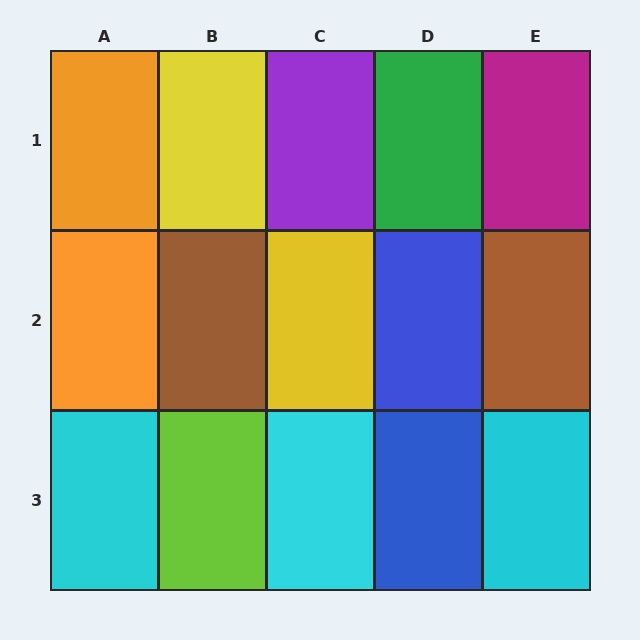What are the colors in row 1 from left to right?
Orange, yellow, purple, green, magenta.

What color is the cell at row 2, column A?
Orange.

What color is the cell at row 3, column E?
Cyan.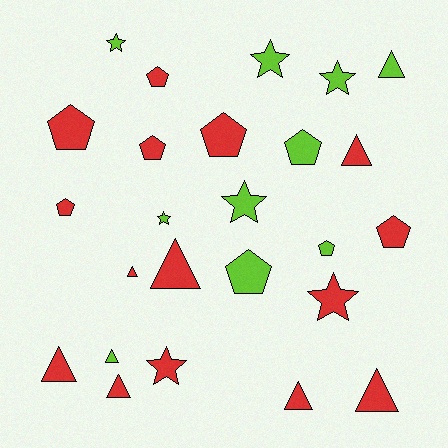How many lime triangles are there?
There are 2 lime triangles.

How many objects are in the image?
There are 25 objects.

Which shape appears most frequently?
Triangle, with 9 objects.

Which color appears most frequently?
Red, with 15 objects.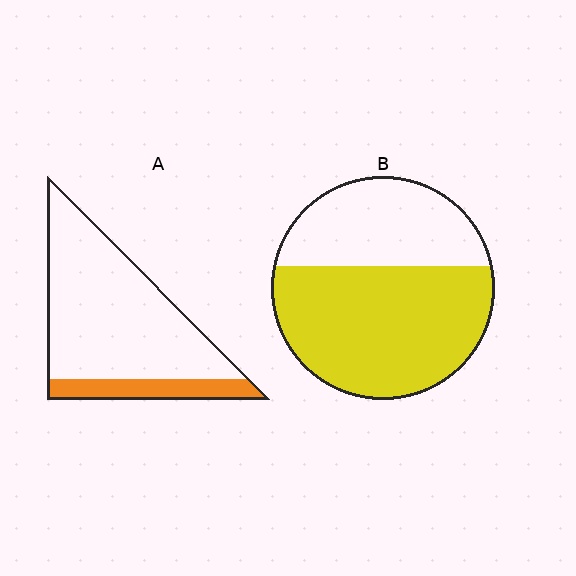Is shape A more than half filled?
No.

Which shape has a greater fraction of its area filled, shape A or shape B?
Shape B.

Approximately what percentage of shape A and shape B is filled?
A is approximately 20% and B is approximately 60%.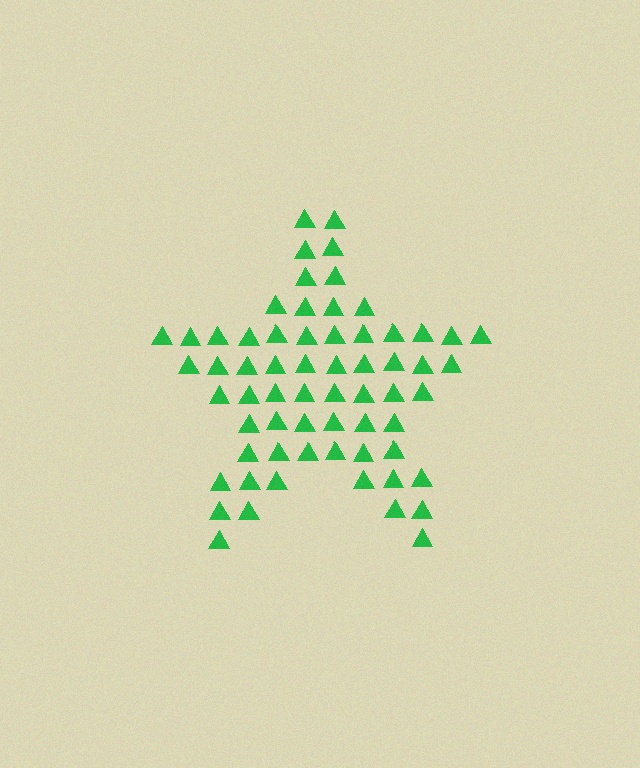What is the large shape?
The large shape is a star.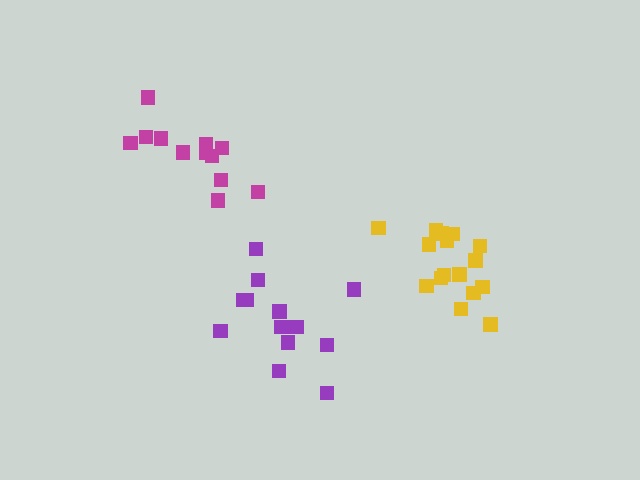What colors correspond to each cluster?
The clusters are colored: purple, magenta, yellow.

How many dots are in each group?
Group 1: 13 dots, Group 2: 12 dots, Group 3: 16 dots (41 total).